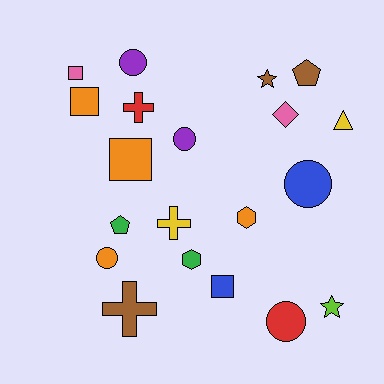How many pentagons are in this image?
There are 2 pentagons.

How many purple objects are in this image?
There are 2 purple objects.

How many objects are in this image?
There are 20 objects.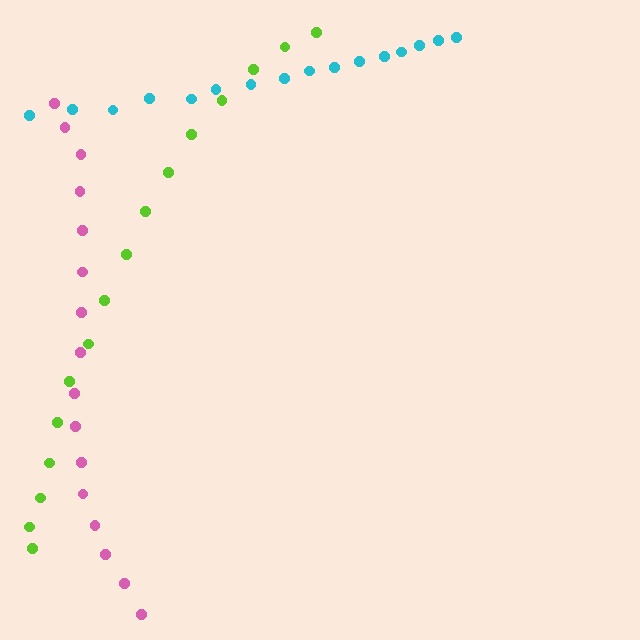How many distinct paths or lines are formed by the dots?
There are 3 distinct paths.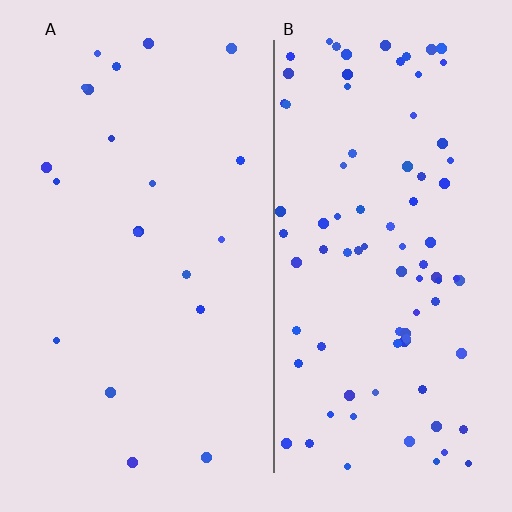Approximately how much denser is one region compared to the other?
Approximately 4.2× — region B over region A.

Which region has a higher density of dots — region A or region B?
B (the right).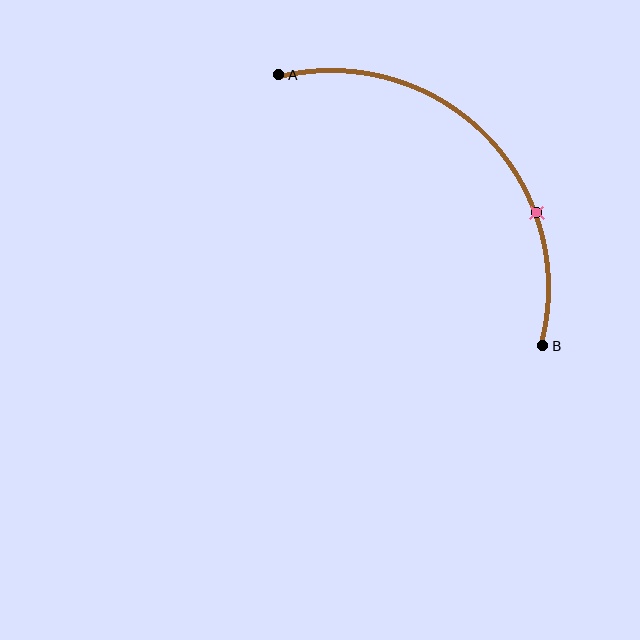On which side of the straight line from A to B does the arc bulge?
The arc bulges above and to the right of the straight line connecting A and B.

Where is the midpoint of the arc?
The arc midpoint is the point on the curve farthest from the straight line joining A and B. It sits above and to the right of that line.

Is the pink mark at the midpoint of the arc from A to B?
No. The pink mark lies on the arc but is closer to endpoint B. The arc midpoint would be at the point on the curve equidistant along the arc from both A and B.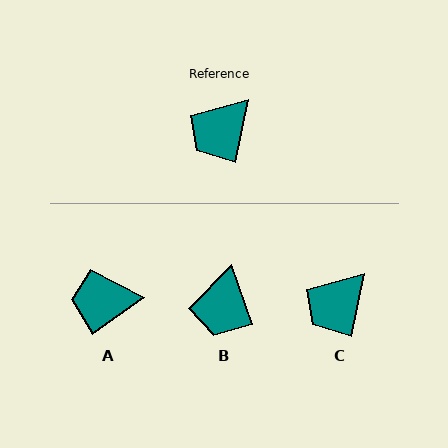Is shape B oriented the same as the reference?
No, it is off by about 31 degrees.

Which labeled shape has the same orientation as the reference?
C.